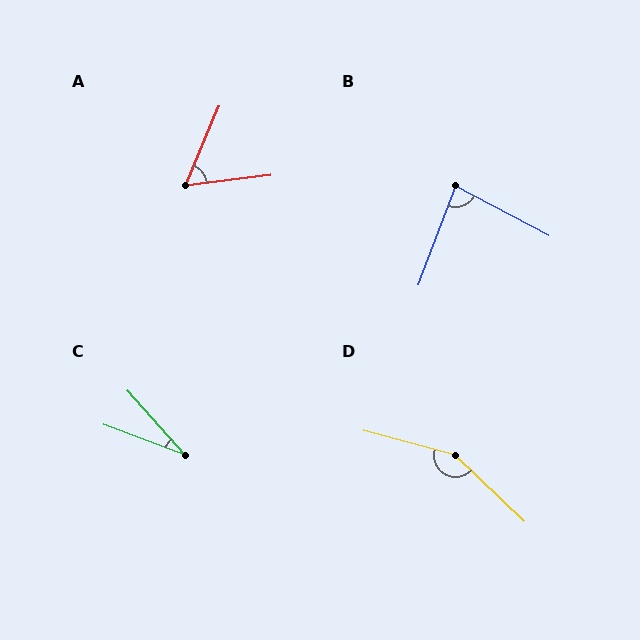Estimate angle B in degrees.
Approximately 83 degrees.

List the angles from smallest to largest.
C (28°), A (60°), B (83°), D (152°).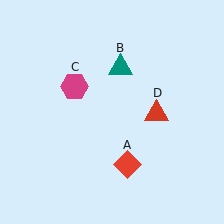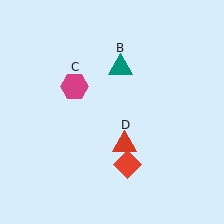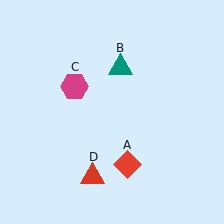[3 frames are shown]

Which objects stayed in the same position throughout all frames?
Red diamond (object A) and teal triangle (object B) and magenta hexagon (object C) remained stationary.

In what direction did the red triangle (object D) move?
The red triangle (object D) moved down and to the left.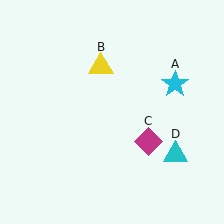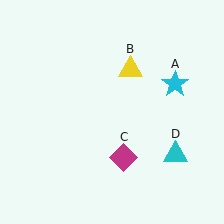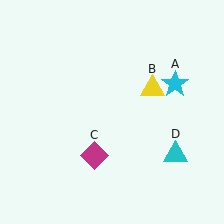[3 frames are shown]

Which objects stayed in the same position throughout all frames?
Cyan star (object A) and cyan triangle (object D) remained stationary.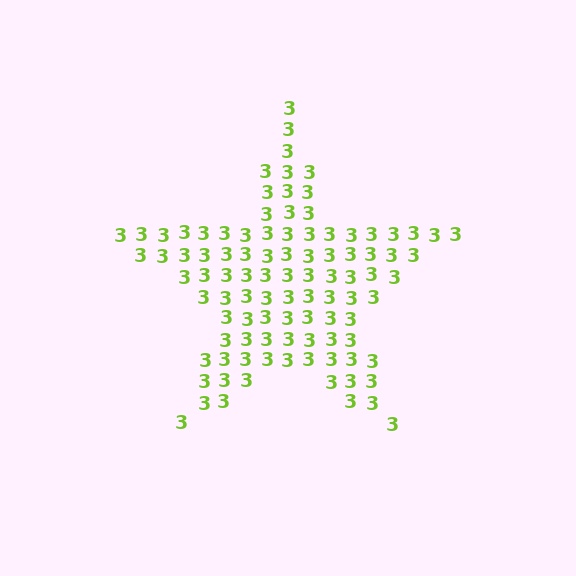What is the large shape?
The large shape is a star.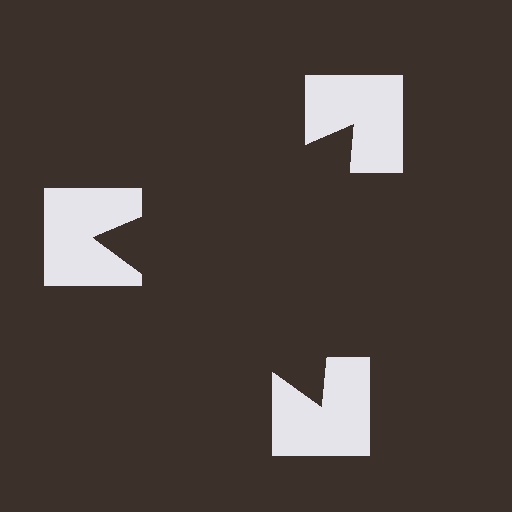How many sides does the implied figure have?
3 sides.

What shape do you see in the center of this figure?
An illusory triangle — its edges are inferred from the aligned wedge cuts in the notched squares, not physically drawn.